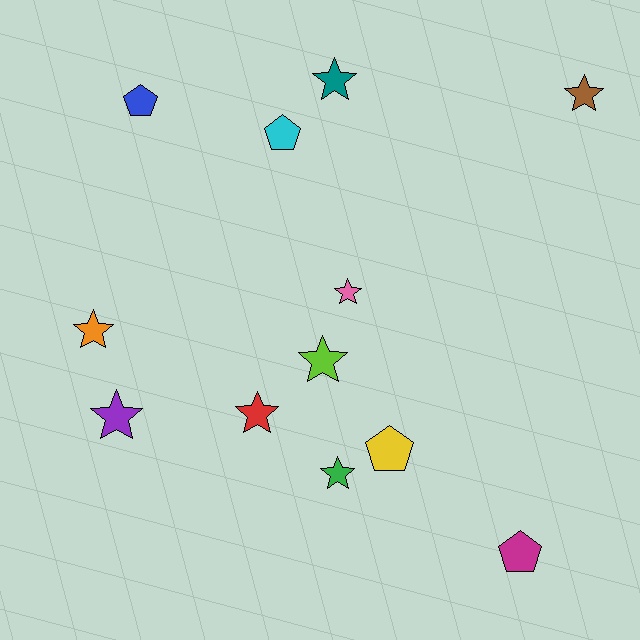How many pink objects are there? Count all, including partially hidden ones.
There is 1 pink object.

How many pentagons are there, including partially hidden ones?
There are 4 pentagons.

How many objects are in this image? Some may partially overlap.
There are 12 objects.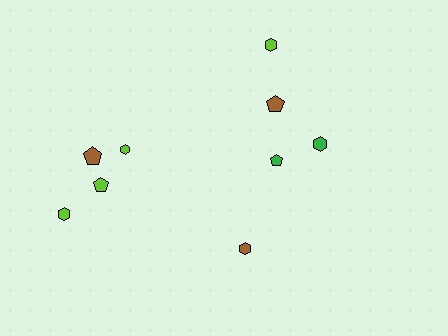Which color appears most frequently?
Lime, with 4 objects.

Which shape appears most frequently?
Hexagon, with 5 objects.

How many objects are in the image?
There are 9 objects.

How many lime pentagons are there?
There is 1 lime pentagon.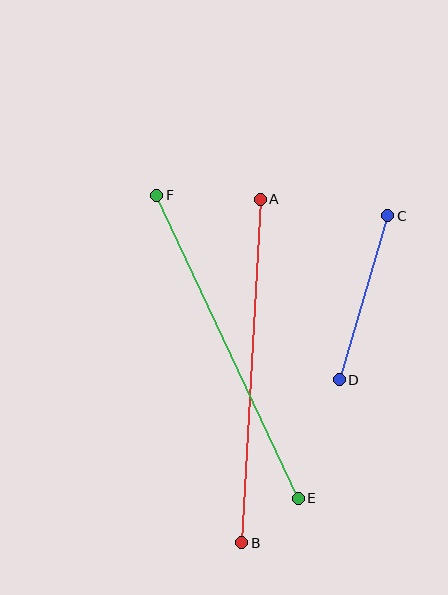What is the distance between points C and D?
The distance is approximately 171 pixels.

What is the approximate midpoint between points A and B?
The midpoint is at approximately (251, 371) pixels.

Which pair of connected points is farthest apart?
Points A and B are farthest apart.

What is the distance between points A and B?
The distance is approximately 344 pixels.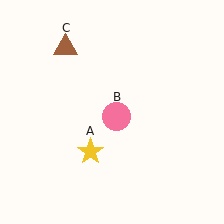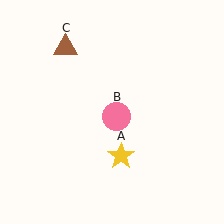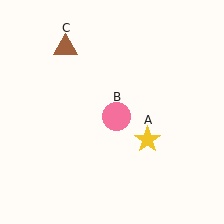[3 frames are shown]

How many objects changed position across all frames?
1 object changed position: yellow star (object A).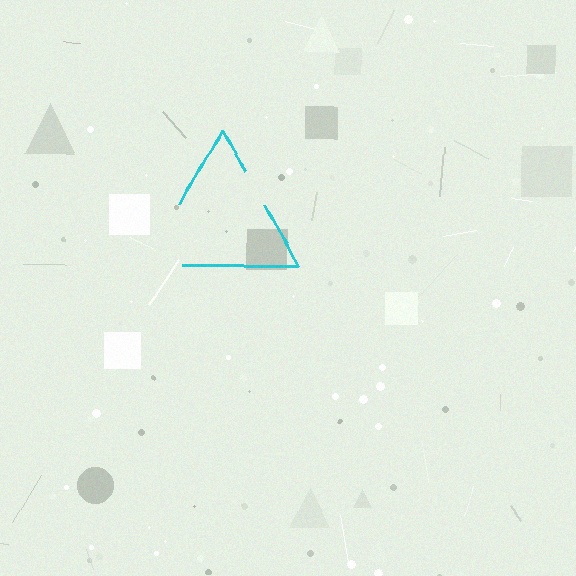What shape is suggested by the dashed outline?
The dashed outline suggests a triangle.